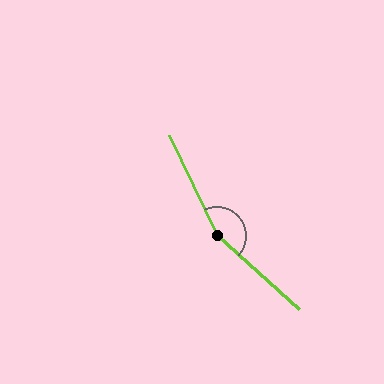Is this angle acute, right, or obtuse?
It is obtuse.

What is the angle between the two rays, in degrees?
Approximately 157 degrees.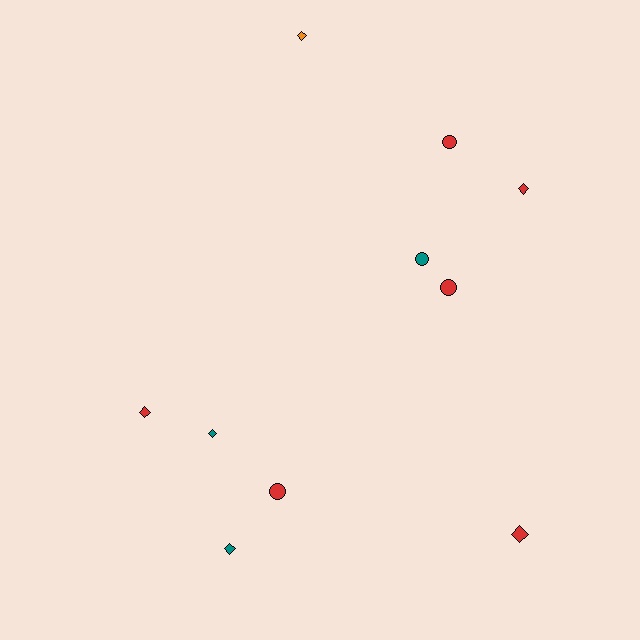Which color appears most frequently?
Red, with 6 objects.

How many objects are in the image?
There are 10 objects.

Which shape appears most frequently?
Diamond, with 6 objects.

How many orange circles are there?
There are no orange circles.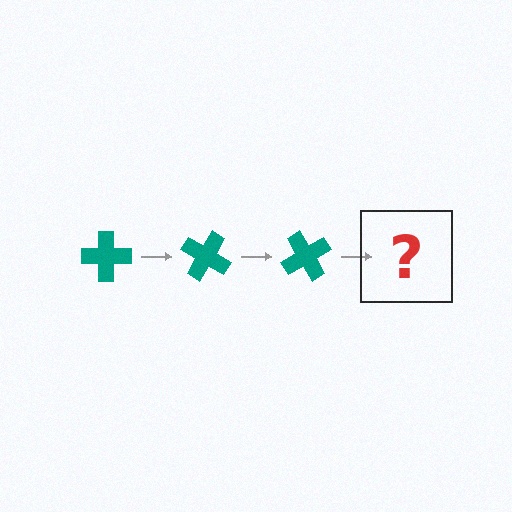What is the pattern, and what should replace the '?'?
The pattern is that the cross rotates 30 degrees each step. The '?' should be a teal cross rotated 90 degrees.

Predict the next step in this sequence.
The next step is a teal cross rotated 90 degrees.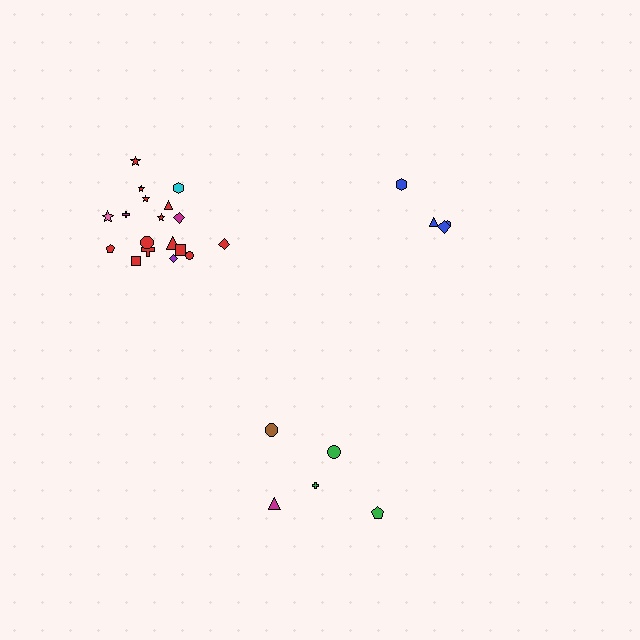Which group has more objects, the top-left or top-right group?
The top-left group.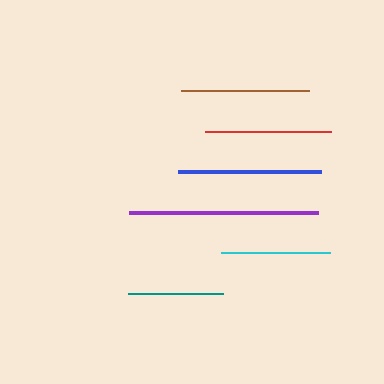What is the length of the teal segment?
The teal segment is approximately 94 pixels long.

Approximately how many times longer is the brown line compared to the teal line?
The brown line is approximately 1.4 times the length of the teal line.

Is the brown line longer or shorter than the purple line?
The purple line is longer than the brown line.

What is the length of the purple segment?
The purple segment is approximately 189 pixels long.